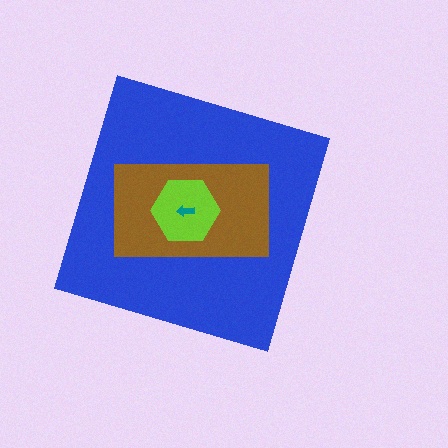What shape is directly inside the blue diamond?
The brown rectangle.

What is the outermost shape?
The blue diamond.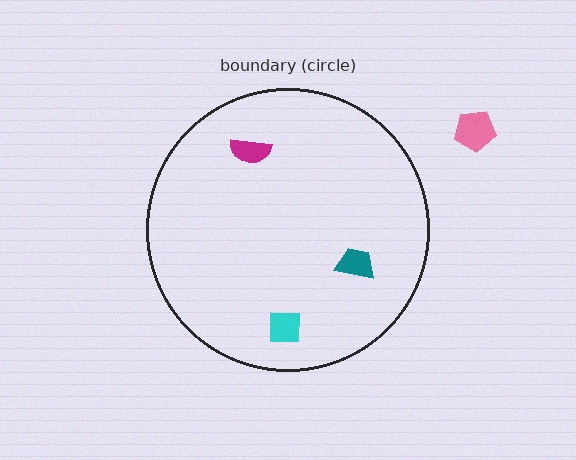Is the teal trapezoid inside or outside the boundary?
Inside.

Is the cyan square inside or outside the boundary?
Inside.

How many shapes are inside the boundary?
3 inside, 1 outside.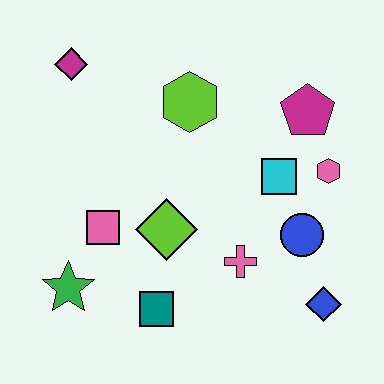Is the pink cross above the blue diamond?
Yes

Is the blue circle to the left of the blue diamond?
Yes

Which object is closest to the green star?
The pink square is closest to the green star.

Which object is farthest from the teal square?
The magenta diamond is farthest from the teal square.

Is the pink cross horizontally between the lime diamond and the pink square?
No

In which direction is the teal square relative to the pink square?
The teal square is below the pink square.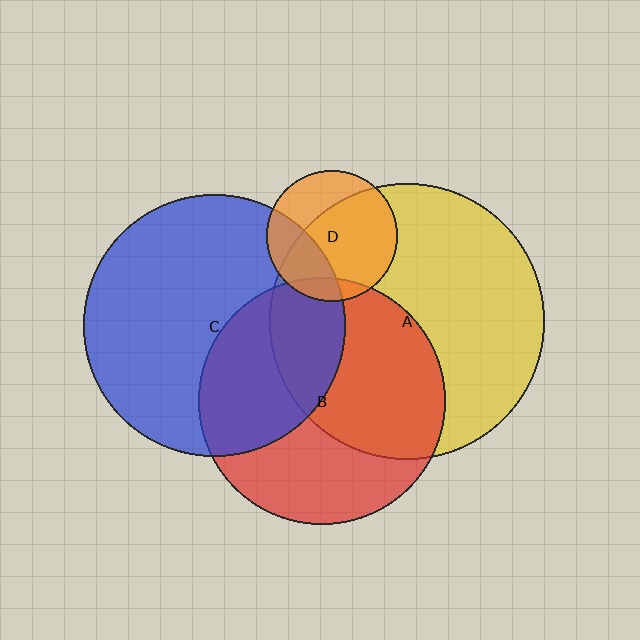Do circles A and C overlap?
Yes.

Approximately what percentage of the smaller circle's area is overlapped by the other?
Approximately 20%.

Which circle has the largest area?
Circle A (yellow).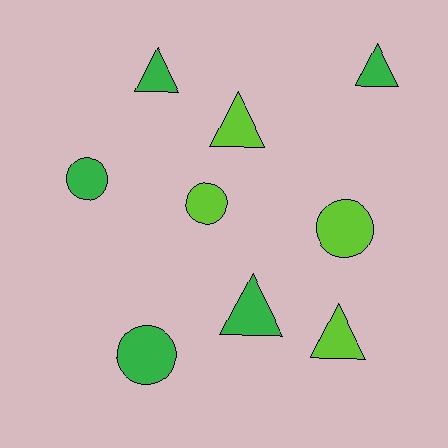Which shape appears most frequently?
Triangle, with 5 objects.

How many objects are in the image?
There are 9 objects.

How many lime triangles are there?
There are 2 lime triangles.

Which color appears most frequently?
Green, with 5 objects.